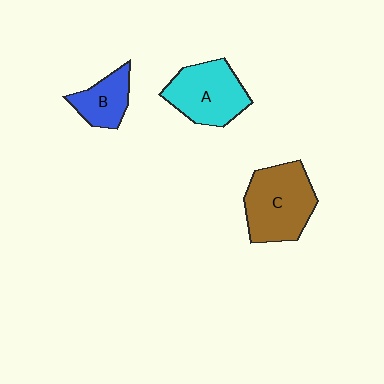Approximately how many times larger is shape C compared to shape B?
Approximately 1.9 times.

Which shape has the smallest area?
Shape B (blue).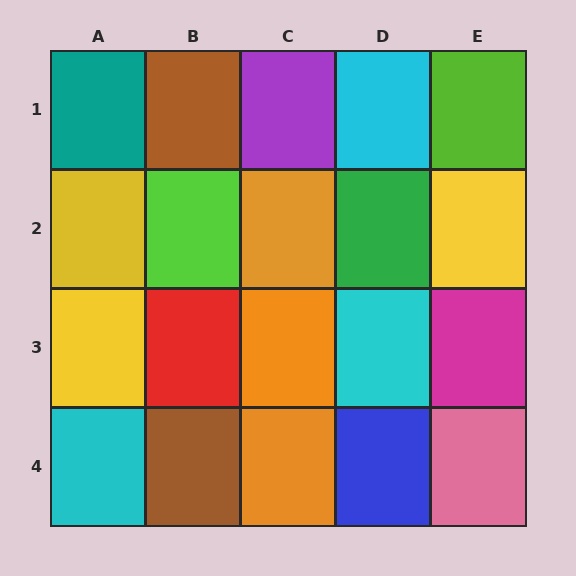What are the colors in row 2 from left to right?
Yellow, lime, orange, green, yellow.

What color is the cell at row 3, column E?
Magenta.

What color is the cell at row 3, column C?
Orange.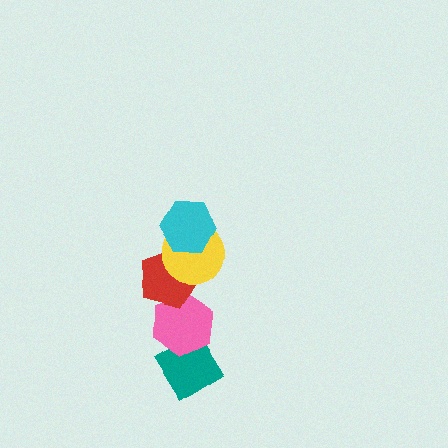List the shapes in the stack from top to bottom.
From top to bottom: the cyan hexagon, the yellow circle, the red pentagon, the pink hexagon, the teal diamond.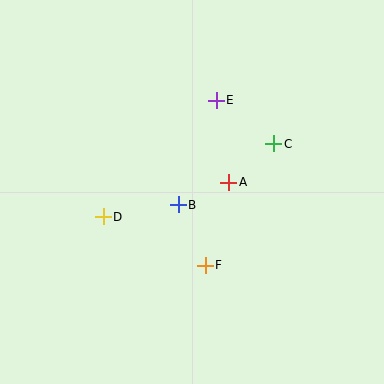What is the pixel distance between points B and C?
The distance between B and C is 113 pixels.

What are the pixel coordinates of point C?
Point C is at (274, 144).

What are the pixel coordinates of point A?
Point A is at (229, 182).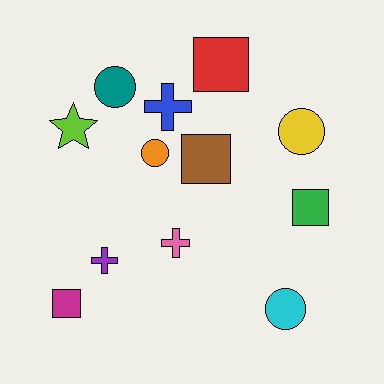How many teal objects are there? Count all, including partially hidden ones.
There is 1 teal object.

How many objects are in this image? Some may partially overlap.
There are 12 objects.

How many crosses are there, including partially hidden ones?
There are 3 crosses.